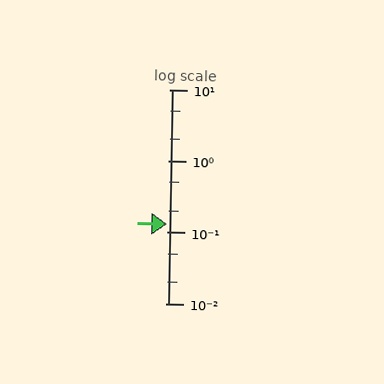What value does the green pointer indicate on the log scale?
The pointer indicates approximately 0.13.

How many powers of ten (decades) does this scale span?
The scale spans 3 decades, from 0.01 to 10.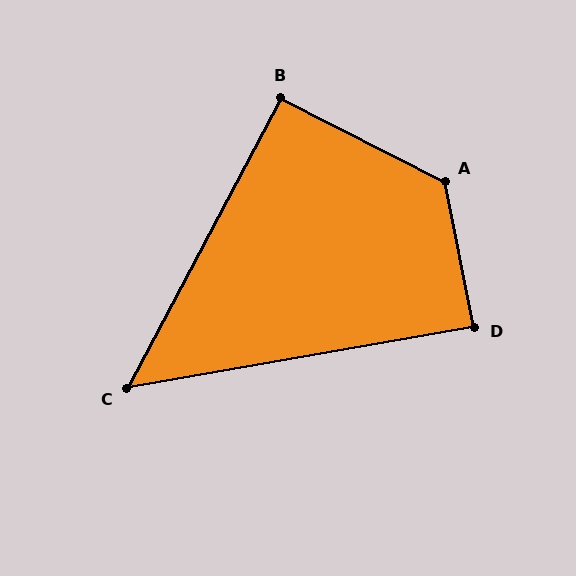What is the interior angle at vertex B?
Approximately 91 degrees (approximately right).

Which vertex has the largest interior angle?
A, at approximately 128 degrees.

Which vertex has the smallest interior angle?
C, at approximately 52 degrees.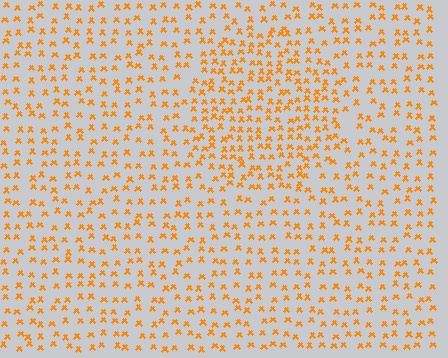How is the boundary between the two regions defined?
The boundary is defined by a change in element density (approximately 1.6x ratio). All elements are the same color, size, and shape.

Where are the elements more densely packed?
The elements are more densely packed inside the circle boundary.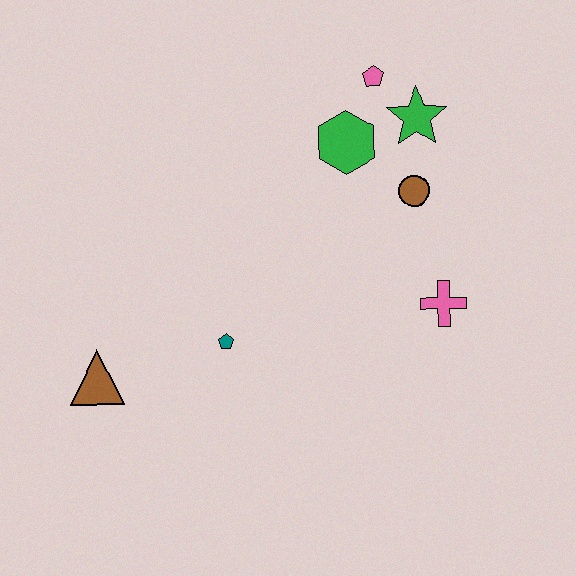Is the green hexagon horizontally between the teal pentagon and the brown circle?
Yes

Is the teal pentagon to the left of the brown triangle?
No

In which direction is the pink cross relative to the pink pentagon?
The pink cross is below the pink pentagon.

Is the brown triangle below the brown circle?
Yes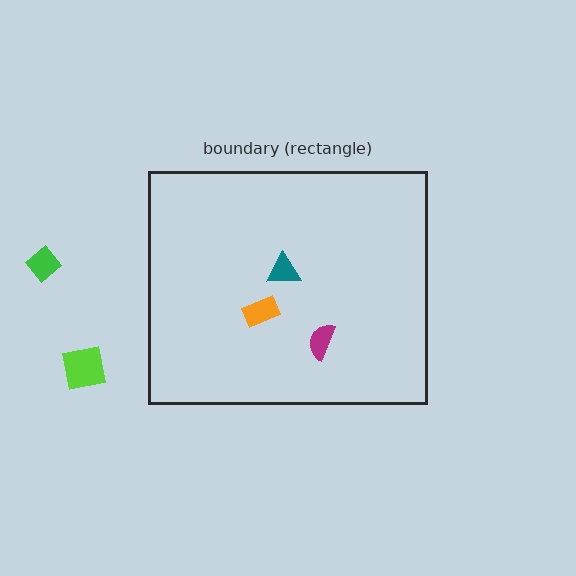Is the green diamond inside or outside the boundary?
Outside.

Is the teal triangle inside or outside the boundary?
Inside.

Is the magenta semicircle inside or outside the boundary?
Inside.